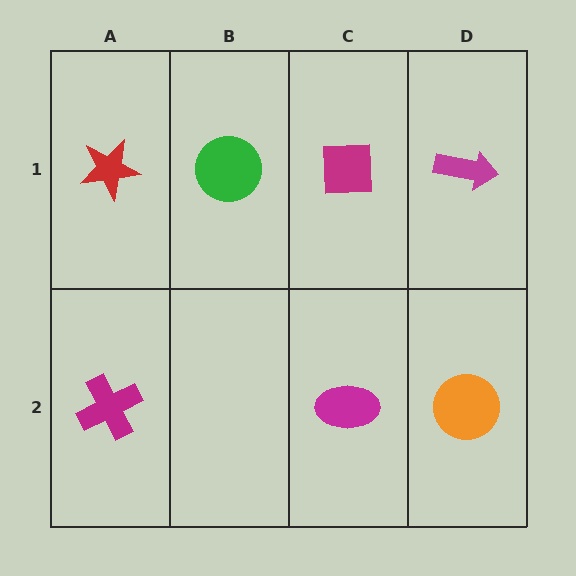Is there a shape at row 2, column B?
No, that cell is empty.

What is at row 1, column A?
A red star.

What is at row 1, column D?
A magenta arrow.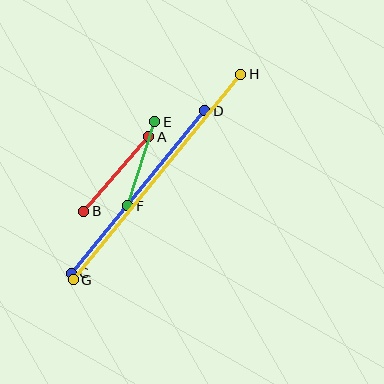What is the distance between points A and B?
The distance is approximately 99 pixels.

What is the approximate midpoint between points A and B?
The midpoint is at approximately (116, 174) pixels.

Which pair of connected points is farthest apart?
Points G and H are farthest apart.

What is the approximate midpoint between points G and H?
The midpoint is at approximately (157, 177) pixels.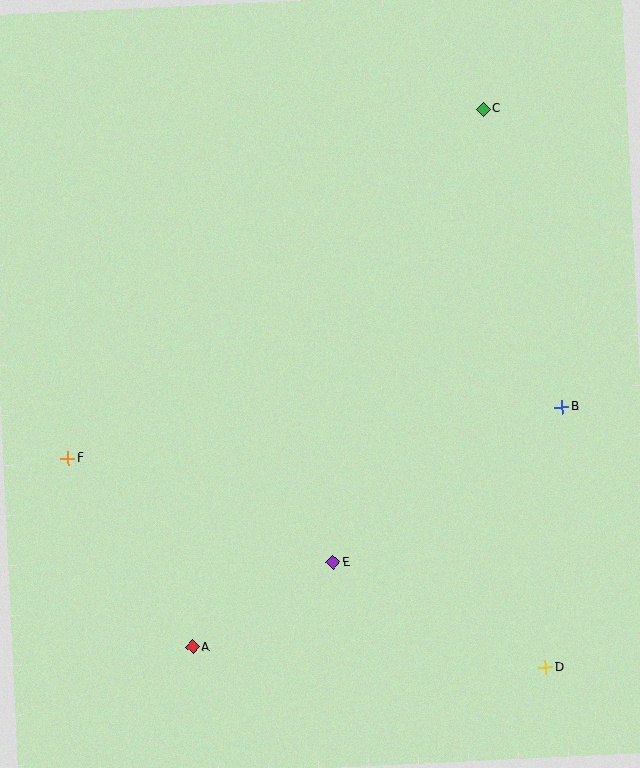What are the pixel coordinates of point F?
Point F is at (68, 458).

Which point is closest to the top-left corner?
Point F is closest to the top-left corner.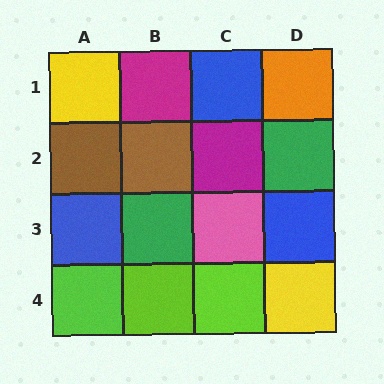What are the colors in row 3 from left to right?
Blue, green, pink, blue.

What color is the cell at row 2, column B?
Brown.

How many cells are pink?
1 cell is pink.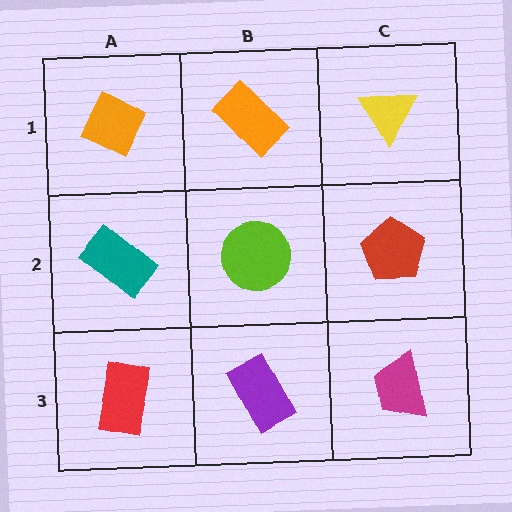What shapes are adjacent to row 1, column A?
A teal rectangle (row 2, column A), an orange rectangle (row 1, column B).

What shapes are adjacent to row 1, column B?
A lime circle (row 2, column B), an orange diamond (row 1, column A), a yellow triangle (row 1, column C).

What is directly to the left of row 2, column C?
A lime circle.